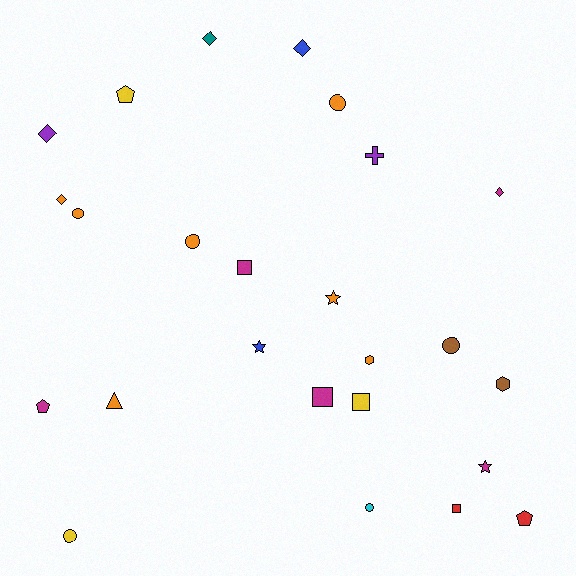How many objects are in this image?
There are 25 objects.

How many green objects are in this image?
There are no green objects.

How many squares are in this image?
There are 4 squares.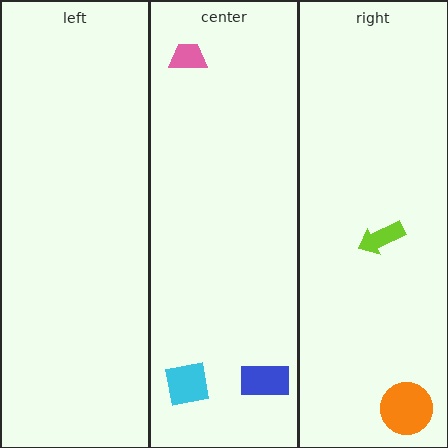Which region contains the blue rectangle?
The center region.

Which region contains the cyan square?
The center region.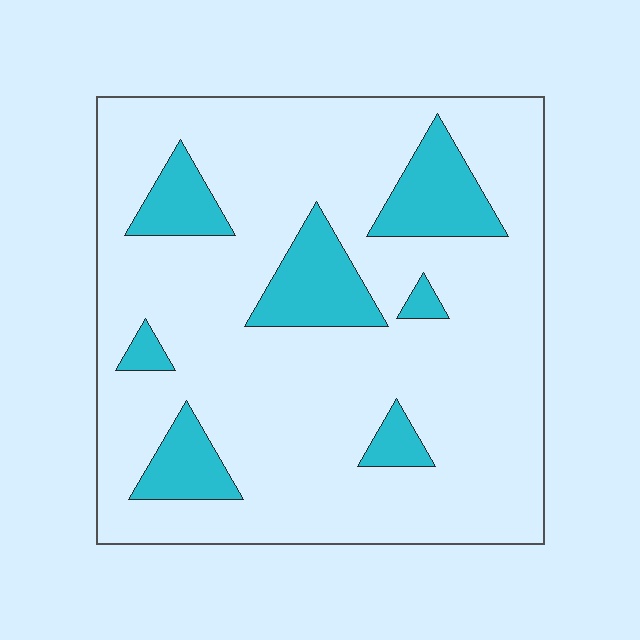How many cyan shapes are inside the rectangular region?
7.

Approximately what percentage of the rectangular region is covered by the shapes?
Approximately 15%.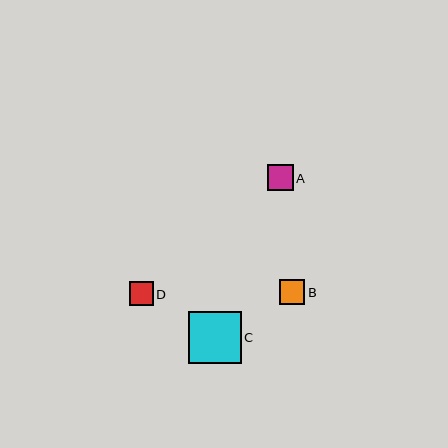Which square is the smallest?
Square D is the smallest with a size of approximately 24 pixels.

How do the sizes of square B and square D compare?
Square B and square D are approximately the same size.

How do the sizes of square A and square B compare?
Square A and square B are approximately the same size.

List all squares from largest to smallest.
From largest to smallest: C, A, B, D.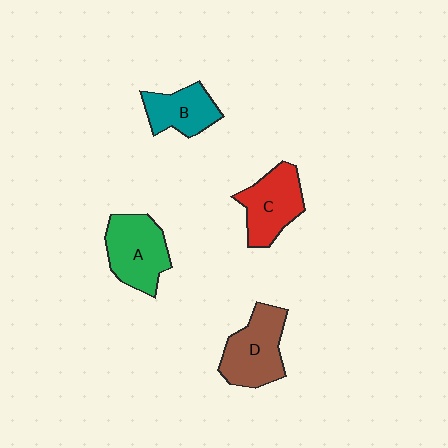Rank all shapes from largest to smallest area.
From largest to smallest: D (brown), A (green), C (red), B (teal).